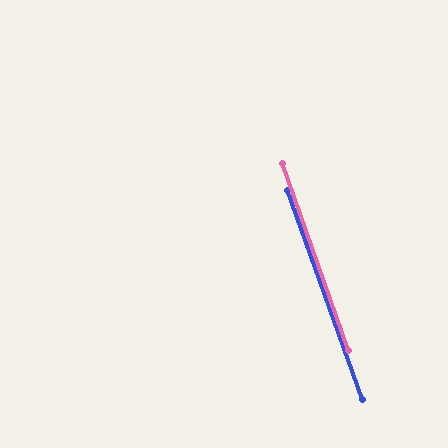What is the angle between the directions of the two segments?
Approximately 0 degrees.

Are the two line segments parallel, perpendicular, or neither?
Parallel — their directions differ by only 0.3°.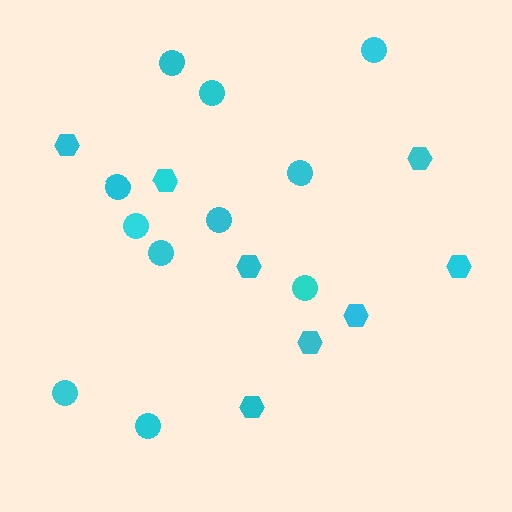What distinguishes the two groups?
There are 2 groups: one group of circles (11) and one group of hexagons (8).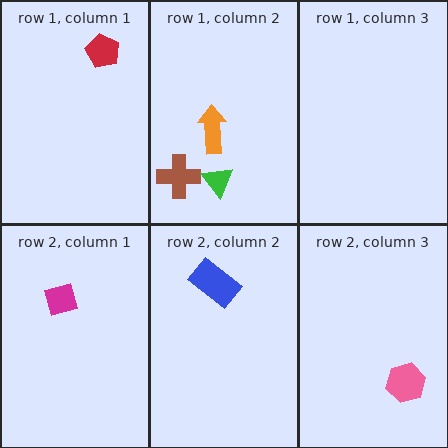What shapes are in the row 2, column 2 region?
The blue rectangle.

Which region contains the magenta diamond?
The row 2, column 1 region.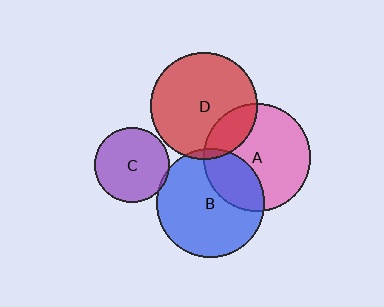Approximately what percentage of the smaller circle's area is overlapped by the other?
Approximately 5%.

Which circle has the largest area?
Circle B (blue).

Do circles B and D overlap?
Yes.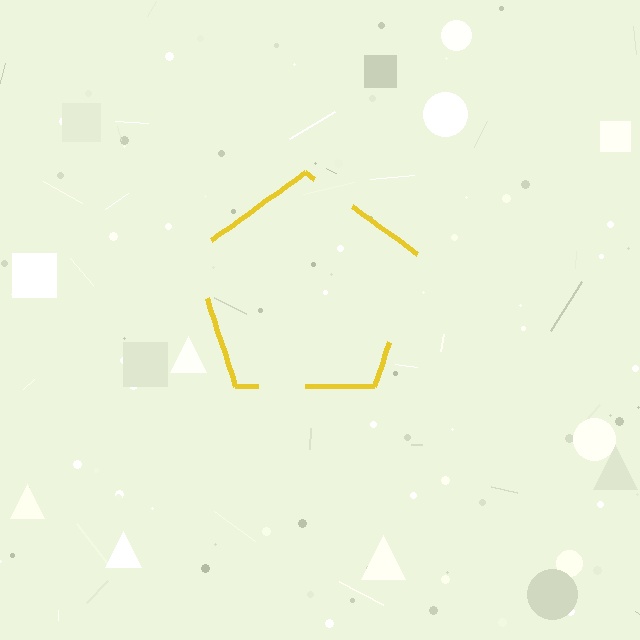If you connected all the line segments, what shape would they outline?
They would outline a pentagon.